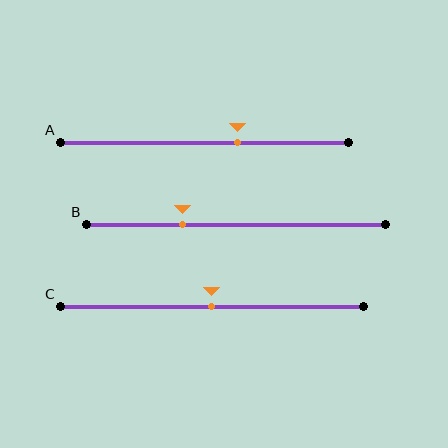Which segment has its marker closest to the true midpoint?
Segment C has its marker closest to the true midpoint.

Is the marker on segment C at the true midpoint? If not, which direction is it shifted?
Yes, the marker on segment C is at the true midpoint.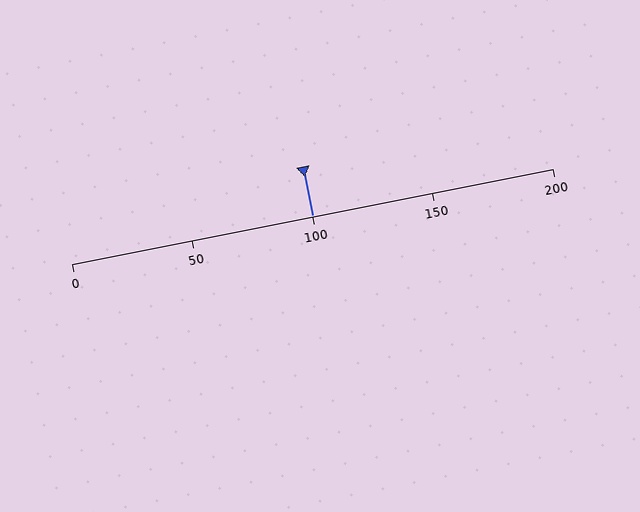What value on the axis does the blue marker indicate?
The marker indicates approximately 100.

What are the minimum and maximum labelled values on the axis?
The axis runs from 0 to 200.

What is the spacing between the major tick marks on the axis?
The major ticks are spaced 50 apart.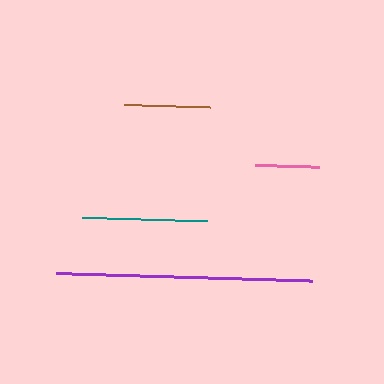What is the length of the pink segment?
The pink segment is approximately 65 pixels long.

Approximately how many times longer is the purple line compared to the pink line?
The purple line is approximately 4.0 times the length of the pink line.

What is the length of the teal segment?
The teal segment is approximately 125 pixels long.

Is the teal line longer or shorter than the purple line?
The purple line is longer than the teal line.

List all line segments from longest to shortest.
From longest to shortest: purple, teal, brown, pink.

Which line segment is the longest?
The purple line is the longest at approximately 257 pixels.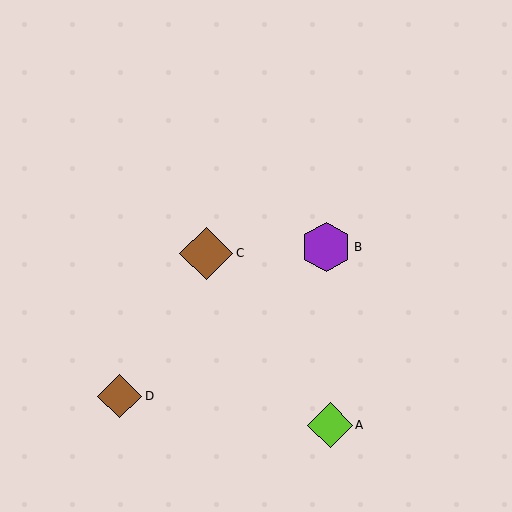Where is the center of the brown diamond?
The center of the brown diamond is at (206, 253).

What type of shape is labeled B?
Shape B is a purple hexagon.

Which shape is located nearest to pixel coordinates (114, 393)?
The brown diamond (labeled D) at (120, 396) is nearest to that location.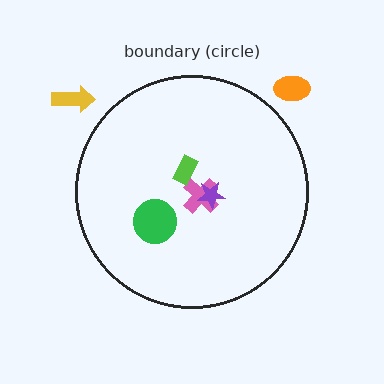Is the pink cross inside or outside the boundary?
Inside.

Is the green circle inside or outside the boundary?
Inside.